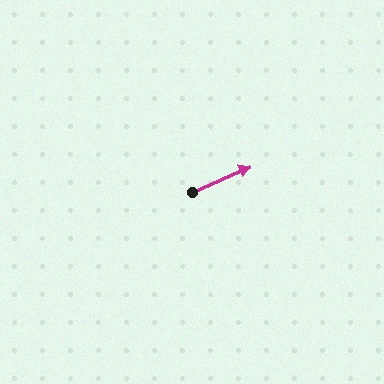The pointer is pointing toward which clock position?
Roughly 2 o'clock.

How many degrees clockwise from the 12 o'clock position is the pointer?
Approximately 66 degrees.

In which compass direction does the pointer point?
Northeast.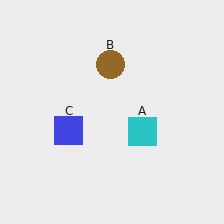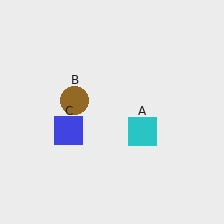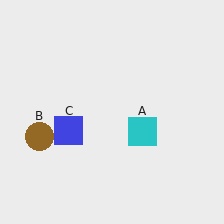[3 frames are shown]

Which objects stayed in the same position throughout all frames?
Cyan square (object A) and blue square (object C) remained stationary.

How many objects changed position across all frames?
1 object changed position: brown circle (object B).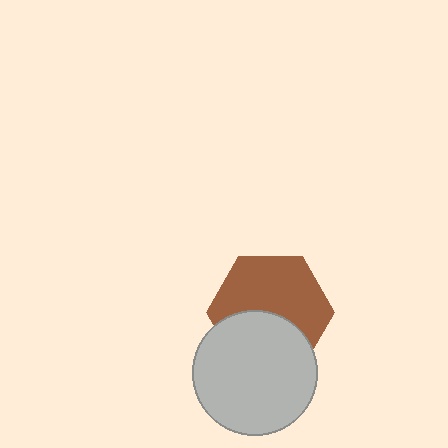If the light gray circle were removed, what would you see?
You would see the complete brown hexagon.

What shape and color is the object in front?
The object in front is a light gray circle.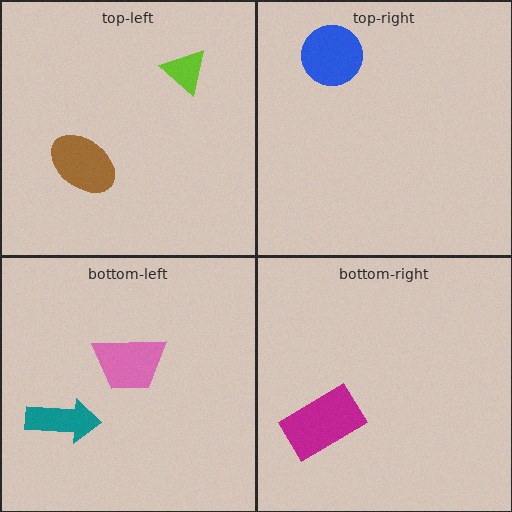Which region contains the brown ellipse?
The top-left region.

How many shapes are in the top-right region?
1.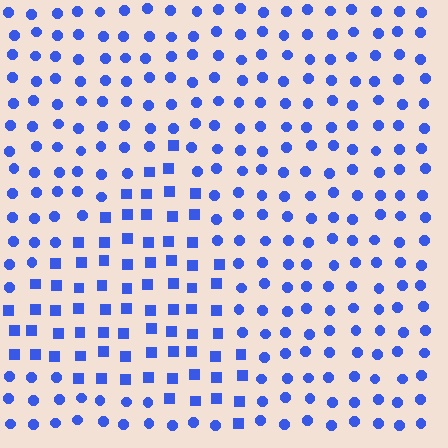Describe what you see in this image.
The image is filled with small blue elements arranged in a uniform grid. A triangle-shaped region contains squares, while the surrounding area contains circles. The boundary is defined purely by the change in element shape.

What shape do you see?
I see a triangle.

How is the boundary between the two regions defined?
The boundary is defined by a change in element shape: squares inside vs. circles outside. All elements share the same color and spacing.